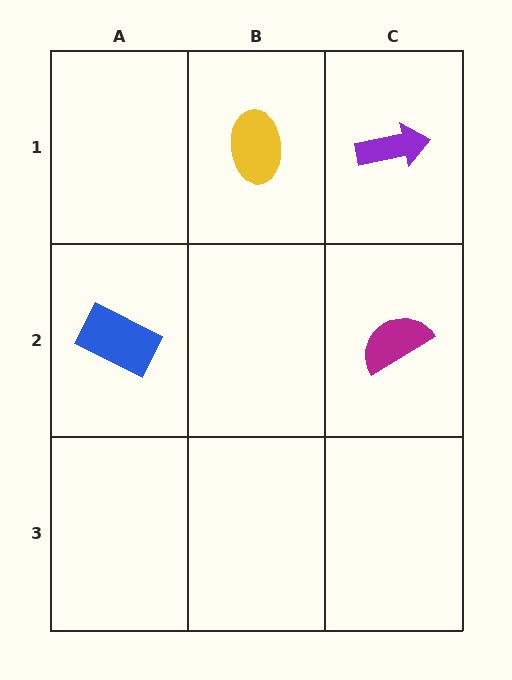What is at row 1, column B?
A yellow ellipse.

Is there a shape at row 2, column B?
No, that cell is empty.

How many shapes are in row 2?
2 shapes.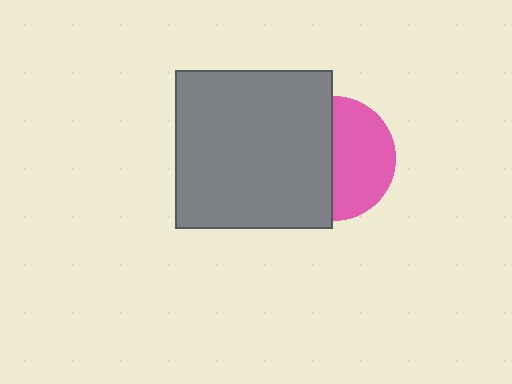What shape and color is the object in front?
The object in front is a gray square.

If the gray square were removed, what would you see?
You would see the complete pink circle.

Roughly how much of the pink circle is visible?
About half of it is visible (roughly 50%).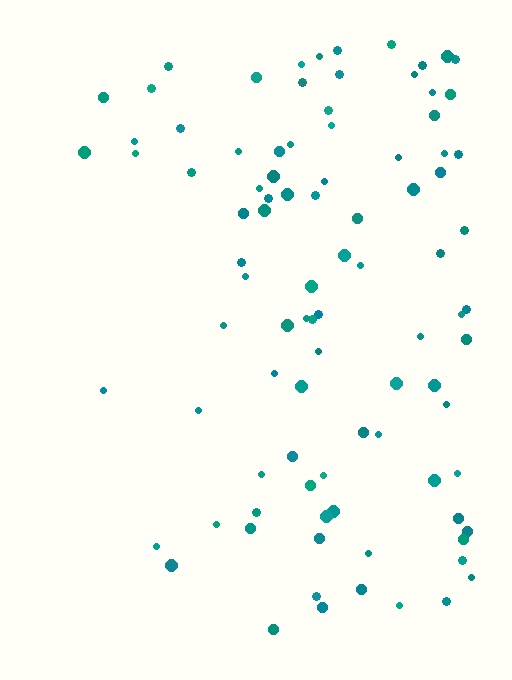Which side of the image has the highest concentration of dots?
The right.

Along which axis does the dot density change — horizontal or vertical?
Horizontal.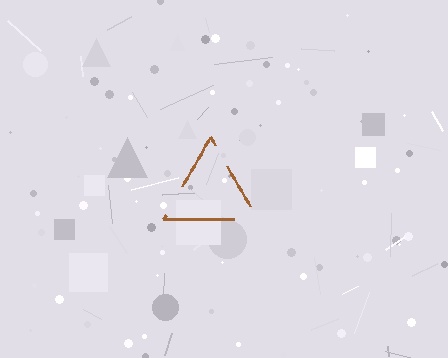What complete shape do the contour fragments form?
The contour fragments form a triangle.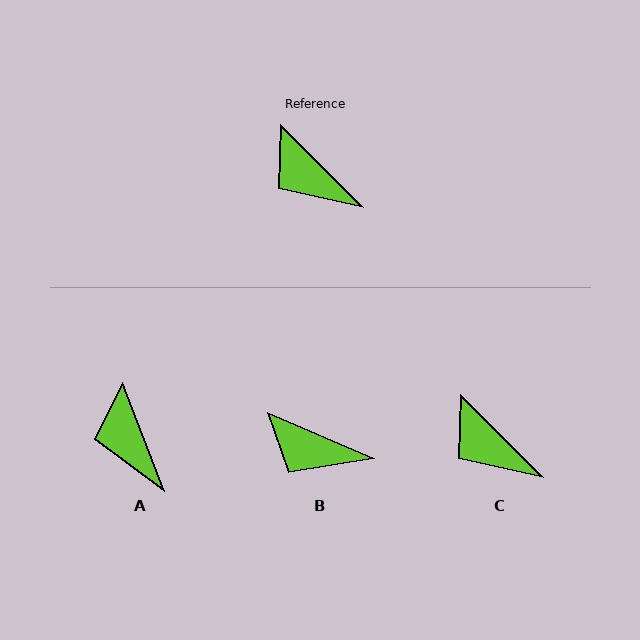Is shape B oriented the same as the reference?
No, it is off by about 22 degrees.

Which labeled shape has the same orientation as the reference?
C.